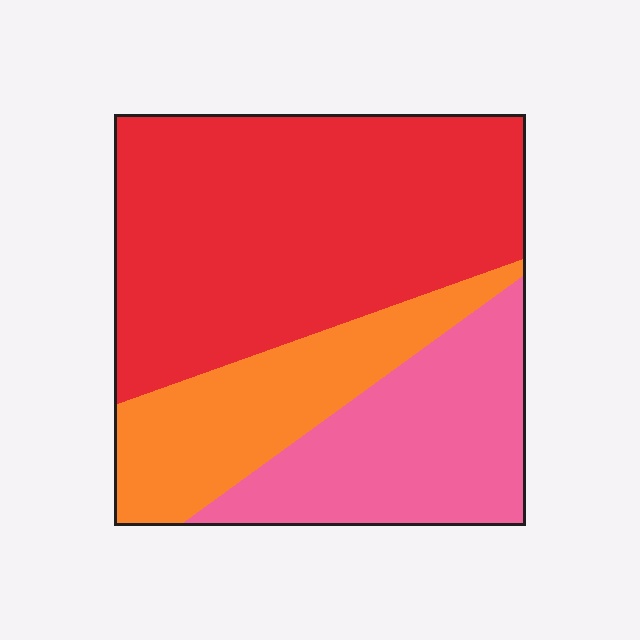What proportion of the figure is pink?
Pink covers roughly 25% of the figure.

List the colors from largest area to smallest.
From largest to smallest: red, pink, orange.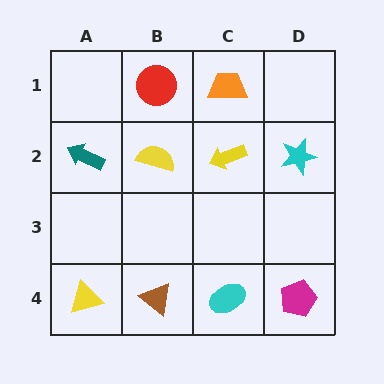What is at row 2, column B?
A yellow semicircle.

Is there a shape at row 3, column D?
No, that cell is empty.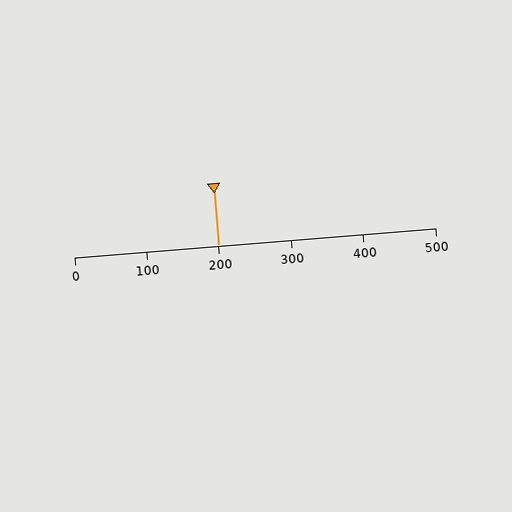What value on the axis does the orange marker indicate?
The marker indicates approximately 200.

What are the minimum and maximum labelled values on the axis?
The axis runs from 0 to 500.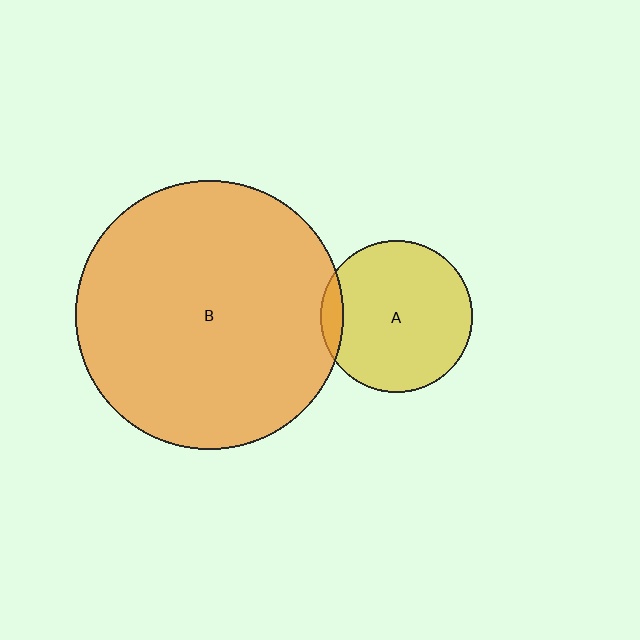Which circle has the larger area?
Circle B (orange).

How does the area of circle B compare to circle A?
Approximately 3.1 times.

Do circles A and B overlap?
Yes.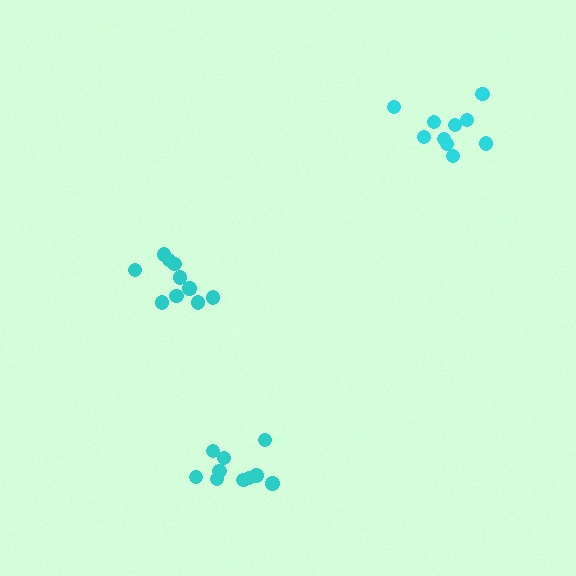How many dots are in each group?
Group 1: 10 dots, Group 2: 11 dots, Group 3: 10 dots (31 total).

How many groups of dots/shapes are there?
There are 3 groups.